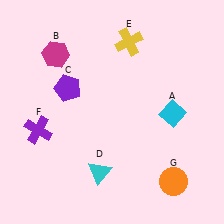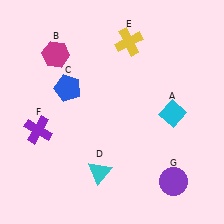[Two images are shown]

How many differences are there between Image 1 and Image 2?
There are 2 differences between the two images.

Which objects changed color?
C changed from purple to blue. G changed from orange to purple.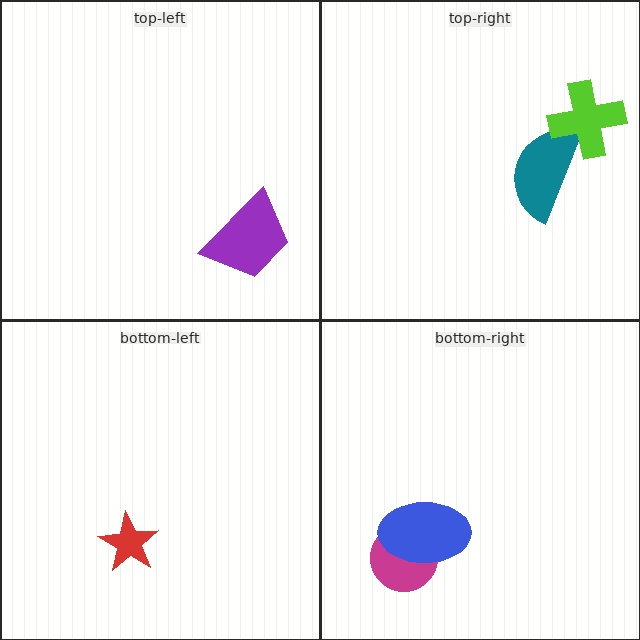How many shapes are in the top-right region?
2.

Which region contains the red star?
The bottom-left region.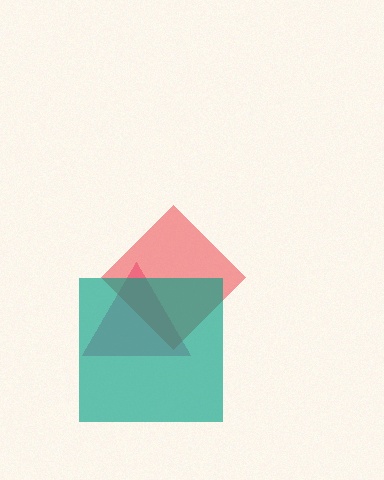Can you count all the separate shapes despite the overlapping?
Yes, there are 3 separate shapes.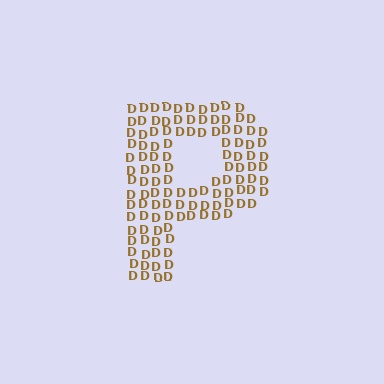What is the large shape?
The large shape is the letter P.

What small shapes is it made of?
It is made of small letter D's.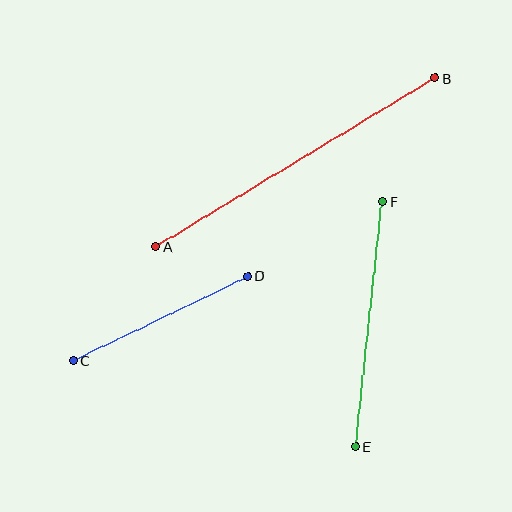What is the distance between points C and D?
The distance is approximately 194 pixels.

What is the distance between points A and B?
The distance is approximately 326 pixels.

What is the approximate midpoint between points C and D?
The midpoint is at approximately (160, 318) pixels.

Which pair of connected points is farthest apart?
Points A and B are farthest apart.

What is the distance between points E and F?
The distance is approximately 247 pixels.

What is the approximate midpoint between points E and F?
The midpoint is at approximately (369, 324) pixels.